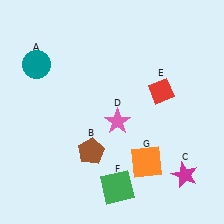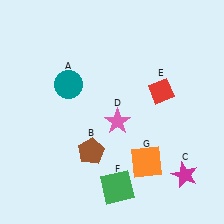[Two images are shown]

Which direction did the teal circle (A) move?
The teal circle (A) moved right.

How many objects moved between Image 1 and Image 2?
1 object moved between the two images.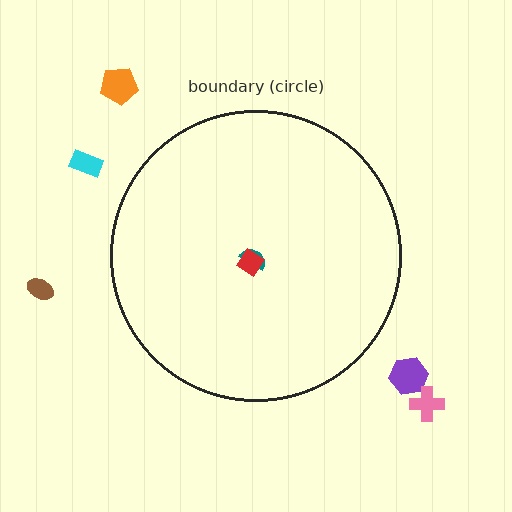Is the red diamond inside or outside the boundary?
Inside.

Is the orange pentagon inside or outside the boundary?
Outside.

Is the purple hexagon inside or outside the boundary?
Outside.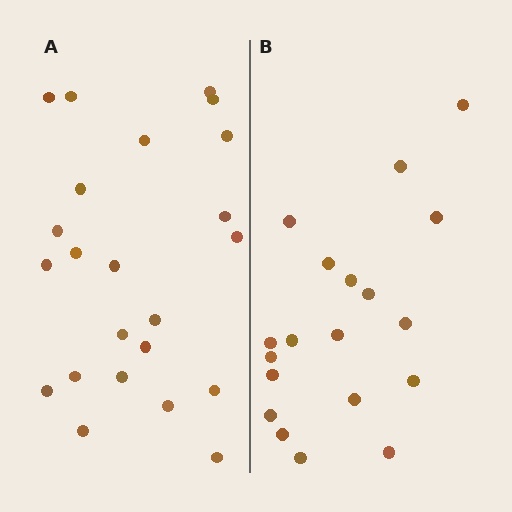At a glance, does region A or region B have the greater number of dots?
Region A (the left region) has more dots.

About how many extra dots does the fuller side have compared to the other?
Region A has about 4 more dots than region B.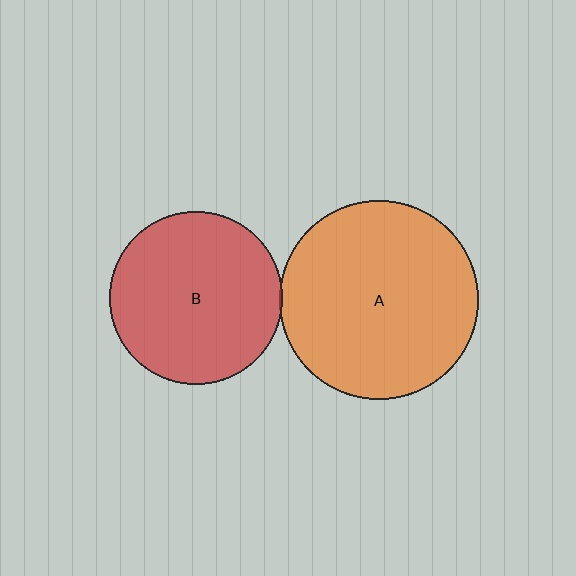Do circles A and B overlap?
Yes.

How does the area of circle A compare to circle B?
Approximately 1.3 times.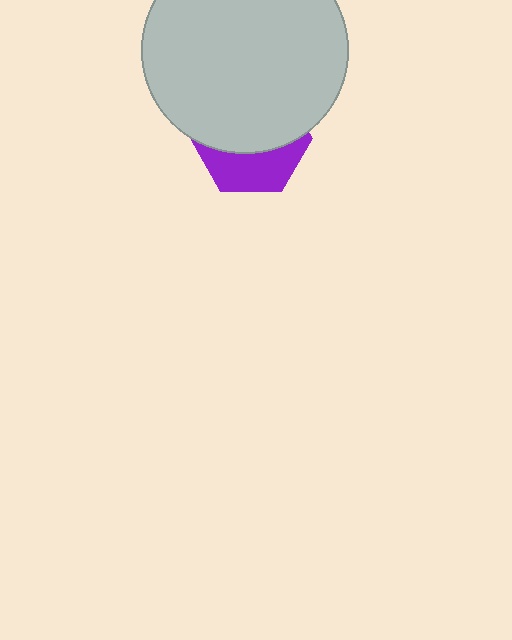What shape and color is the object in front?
The object in front is a light gray circle.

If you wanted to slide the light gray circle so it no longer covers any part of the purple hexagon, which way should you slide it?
Slide it up — that is the most direct way to separate the two shapes.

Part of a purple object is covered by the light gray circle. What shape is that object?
It is a hexagon.